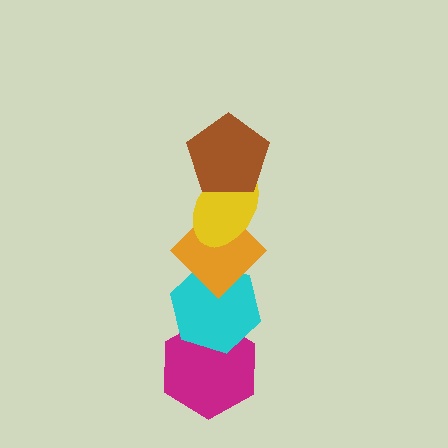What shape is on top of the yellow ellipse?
The brown pentagon is on top of the yellow ellipse.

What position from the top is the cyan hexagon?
The cyan hexagon is 4th from the top.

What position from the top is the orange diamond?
The orange diamond is 3rd from the top.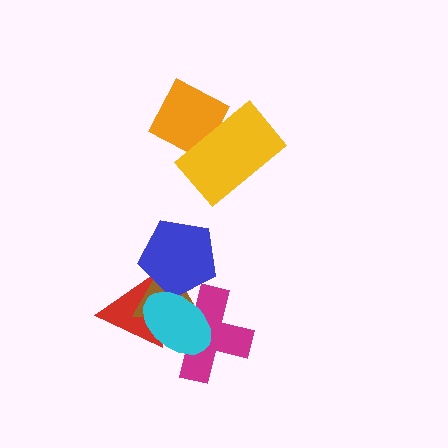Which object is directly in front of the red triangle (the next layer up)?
The brown triangle is directly in front of the red triangle.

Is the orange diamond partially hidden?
Yes, it is partially covered by another shape.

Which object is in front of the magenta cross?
The cyan ellipse is in front of the magenta cross.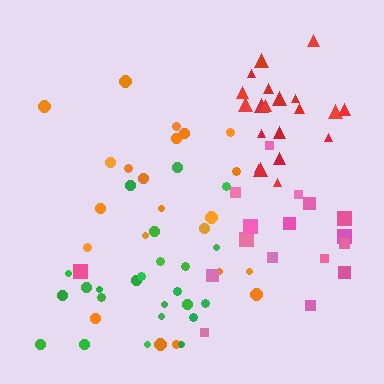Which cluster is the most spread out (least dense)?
Pink.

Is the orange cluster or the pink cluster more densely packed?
Orange.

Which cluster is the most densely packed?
Red.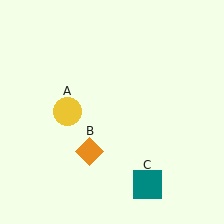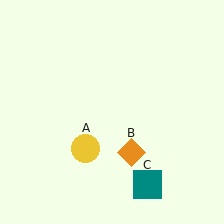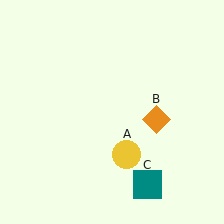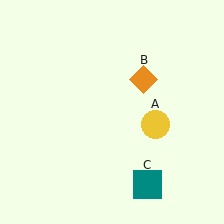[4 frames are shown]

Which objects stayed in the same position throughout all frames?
Teal square (object C) remained stationary.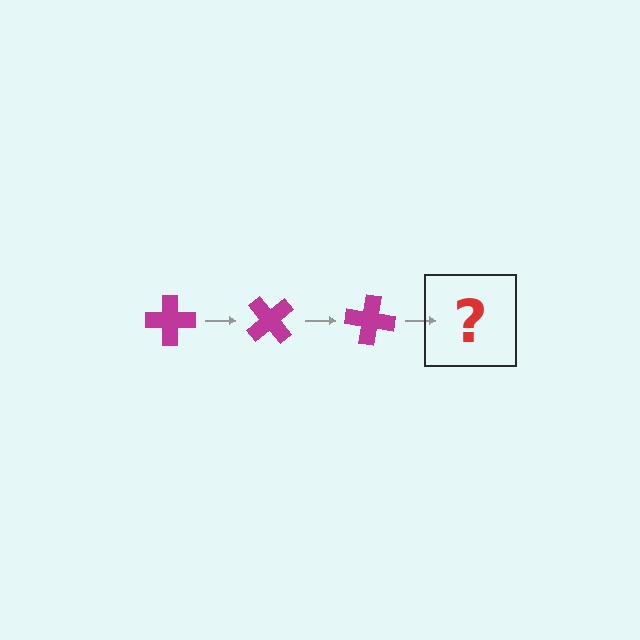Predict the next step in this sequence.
The next step is a magenta cross rotated 150 degrees.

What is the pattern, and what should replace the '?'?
The pattern is that the cross rotates 50 degrees each step. The '?' should be a magenta cross rotated 150 degrees.